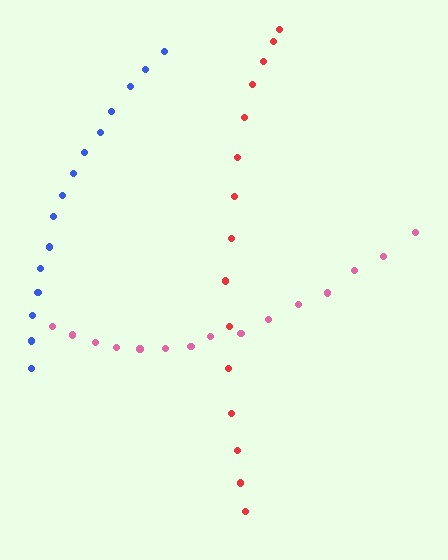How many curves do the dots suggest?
There are 3 distinct paths.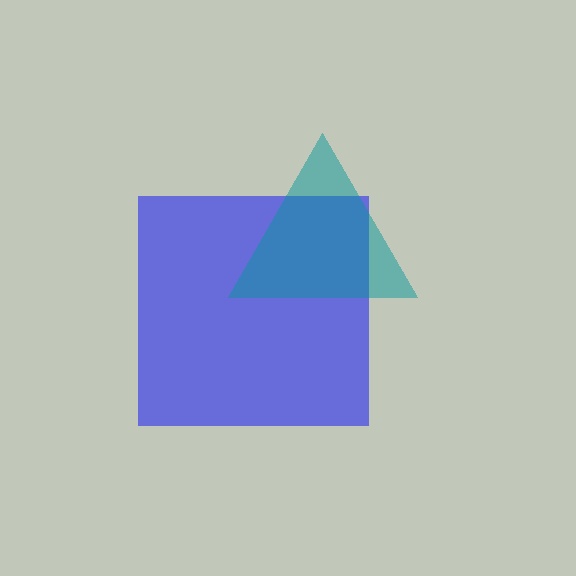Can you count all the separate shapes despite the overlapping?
Yes, there are 2 separate shapes.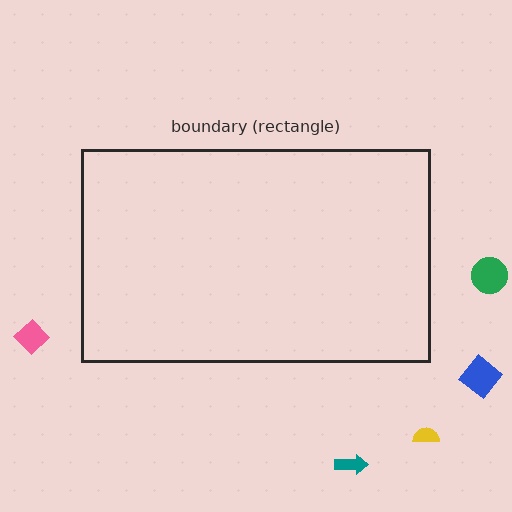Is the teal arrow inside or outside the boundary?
Outside.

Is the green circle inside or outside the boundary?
Outside.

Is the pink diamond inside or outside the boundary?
Outside.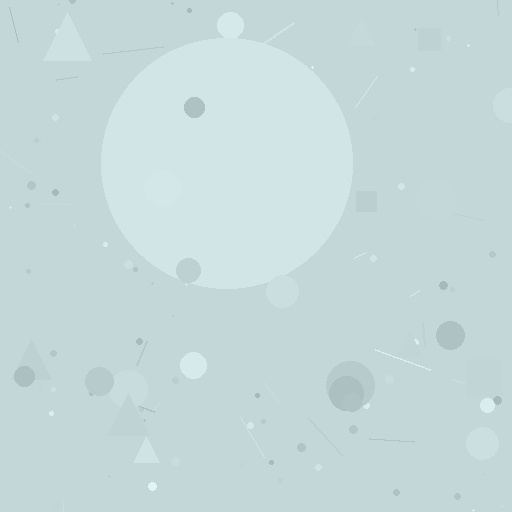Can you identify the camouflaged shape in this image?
The camouflaged shape is a circle.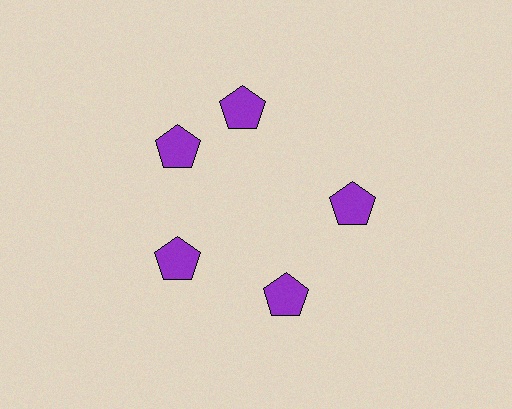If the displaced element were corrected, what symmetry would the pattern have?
It would have 5-fold rotational symmetry — the pattern would map onto itself every 72 degrees.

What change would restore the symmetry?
The symmetry would be restored by rotating it back into even spacing with its neighbors so that all 5 pentagons sit at equal angles and equal distance from the center.